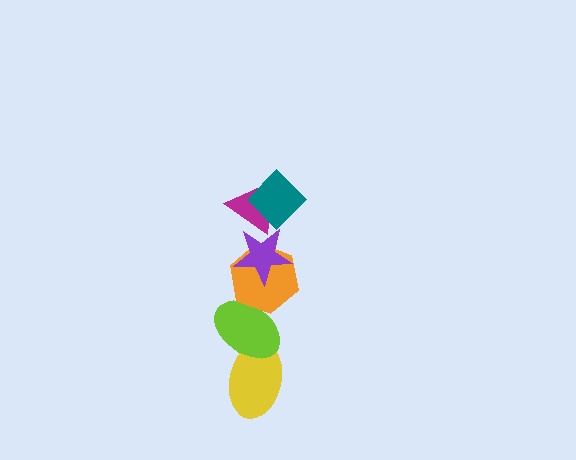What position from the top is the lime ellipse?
The lime ellipse is 5th from the top.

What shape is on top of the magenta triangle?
The teal diamond is on top of the magenta triangle.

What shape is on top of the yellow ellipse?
The lime ellipse is on top of the yellow ellipse.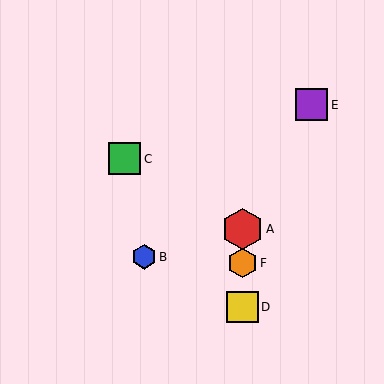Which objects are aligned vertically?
Objects A, D, F are aligned vertically.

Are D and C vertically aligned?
No, D is at x≈242 and C is at x≈124.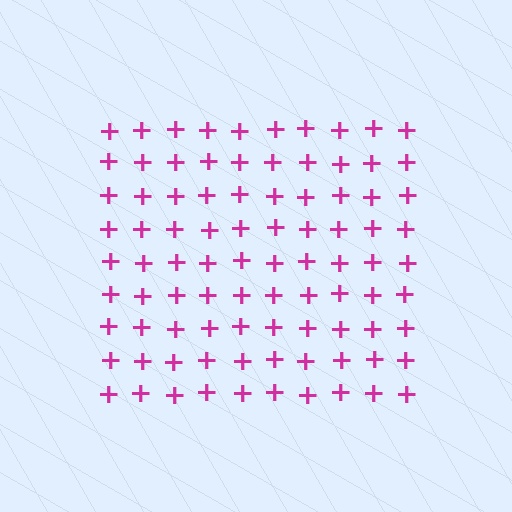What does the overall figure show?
The overall figure shows a square.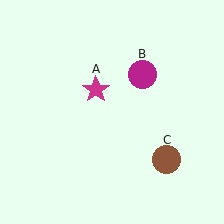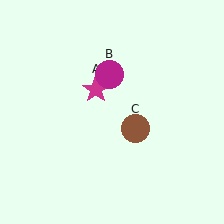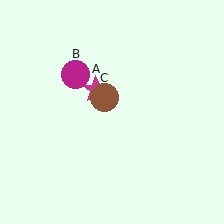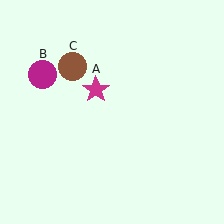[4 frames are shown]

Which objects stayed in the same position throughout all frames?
Magenta star (object A) remained stationary.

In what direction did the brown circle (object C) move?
The brown circle (object C) moved up and to the left.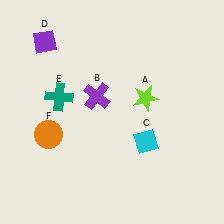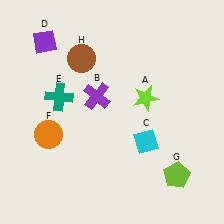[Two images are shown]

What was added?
A lime pentagon (G), a brown circle (H) were added in Image 2.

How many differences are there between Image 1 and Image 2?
There are 2 differences between the two images.